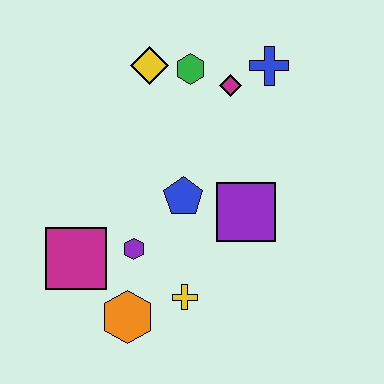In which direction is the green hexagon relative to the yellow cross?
The green hexagon is above the yellow cross.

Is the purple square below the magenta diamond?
Yes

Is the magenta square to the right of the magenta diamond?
No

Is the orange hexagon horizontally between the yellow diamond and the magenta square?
Yes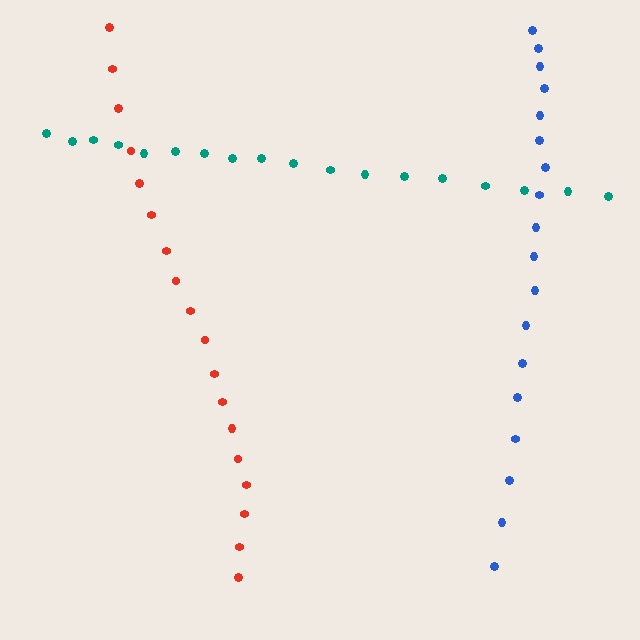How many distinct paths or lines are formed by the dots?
There are 3 distinct paths.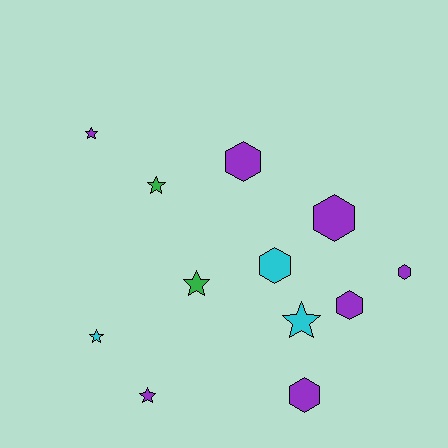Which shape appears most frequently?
Star, with 6 objects.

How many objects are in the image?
There are 12 objects.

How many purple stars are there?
There are 2 purple stars.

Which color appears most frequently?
Purple, with 7 objects.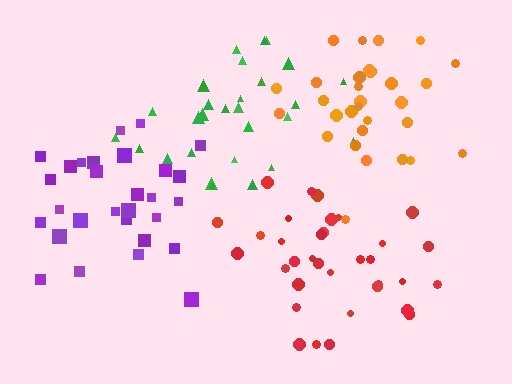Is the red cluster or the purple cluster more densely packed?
Purple.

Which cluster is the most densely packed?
Purple.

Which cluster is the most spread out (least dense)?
Red.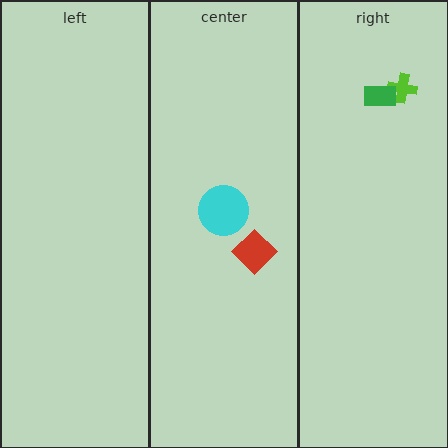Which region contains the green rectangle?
The right region.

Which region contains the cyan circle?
The center region.